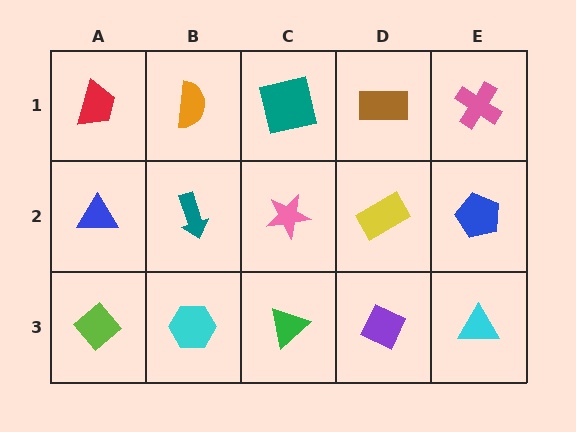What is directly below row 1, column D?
A yellow rectangle.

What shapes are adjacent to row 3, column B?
A teal arrow (row 2, column B), a lime diamond (row 3, column A), a green triangle (row 3, column C).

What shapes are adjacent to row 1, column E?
A blue pentagon (row 2, column E), a brown rectangle (row 1, column D).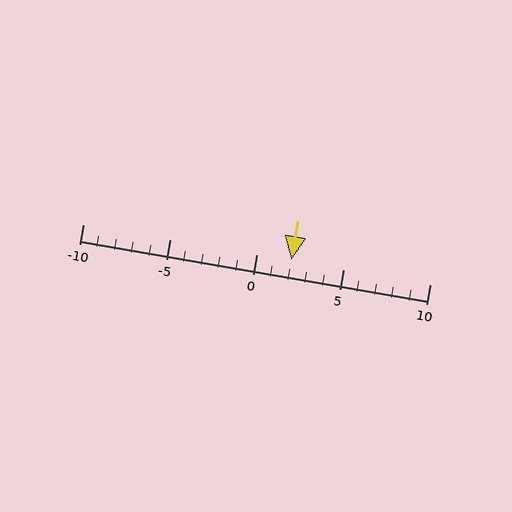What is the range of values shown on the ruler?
The ruler shows values from -10 to 10.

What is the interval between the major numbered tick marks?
The major tick marks are spaced 5 units apart.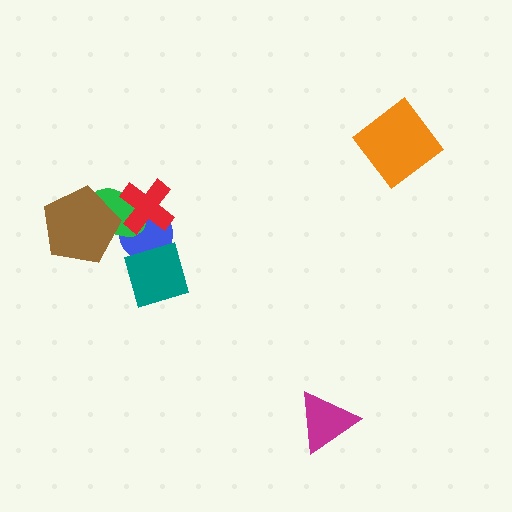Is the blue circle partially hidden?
Yes, it is partially covered by another shape.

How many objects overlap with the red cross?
2 objects overlap with the red cross.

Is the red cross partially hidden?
No, no other shape covers it.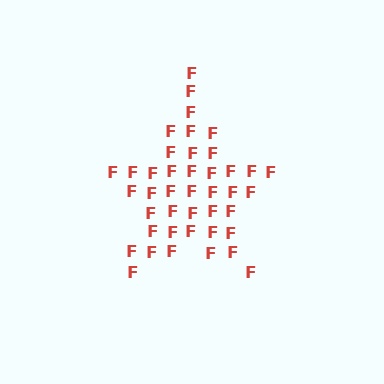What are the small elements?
The small elements are letter F's.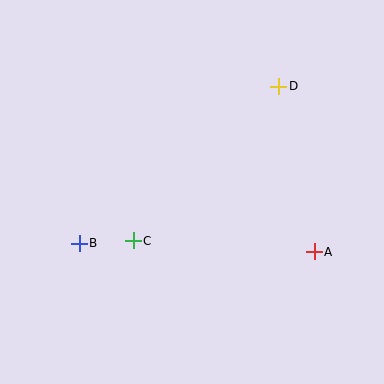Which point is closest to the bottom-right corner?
Point A is closest to the bottom-right corner.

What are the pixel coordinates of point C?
Point C is at (133, 241).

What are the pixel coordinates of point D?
Point D is at (279, 86).